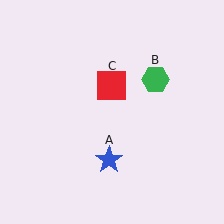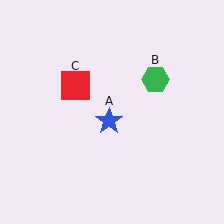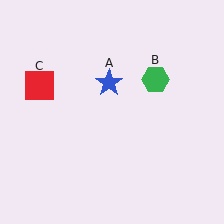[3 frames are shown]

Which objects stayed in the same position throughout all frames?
Green hexagon (object B) remained stationary.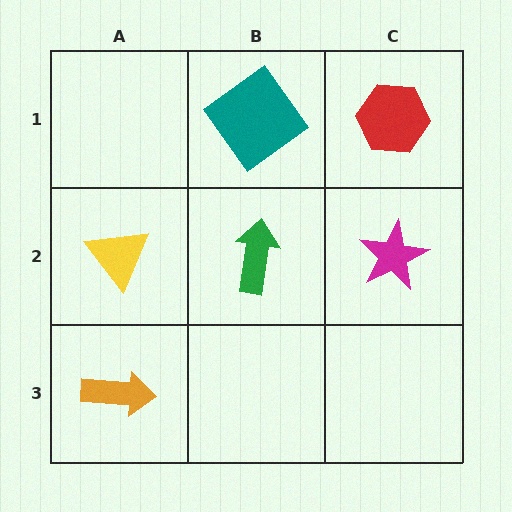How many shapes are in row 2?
3 shapes.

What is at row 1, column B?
A teal diamond.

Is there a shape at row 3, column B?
No, that cell is empty.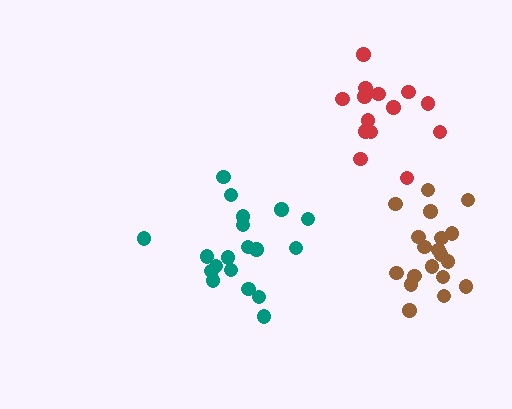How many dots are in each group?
Group 1: 19 dots, Group 2: 19 dots, Group 3: 14 dots (52 total).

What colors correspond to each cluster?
The clusters are colored: teal, brown, red.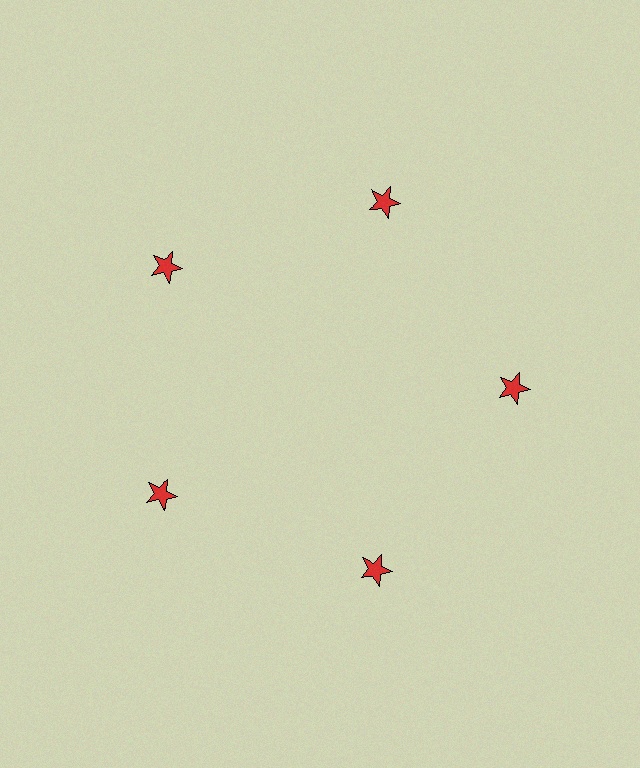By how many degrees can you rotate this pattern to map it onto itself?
The pattern maps onto itself every 72 degrees of rotation.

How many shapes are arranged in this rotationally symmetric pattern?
There are 5 shapes, arranged in 5 groups of 1.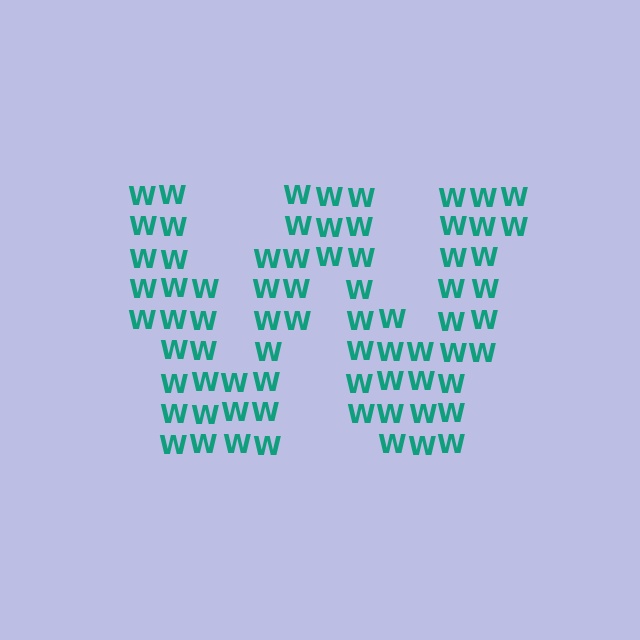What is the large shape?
The large shape is the letter W.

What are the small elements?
The small elements are letter W's.